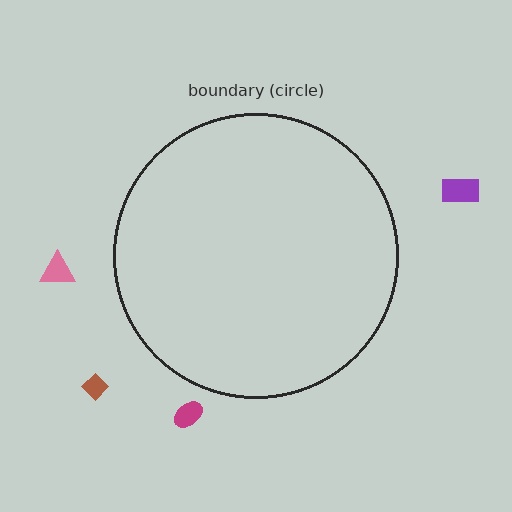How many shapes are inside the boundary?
0 inside, 4 outside.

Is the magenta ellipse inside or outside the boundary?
Outside.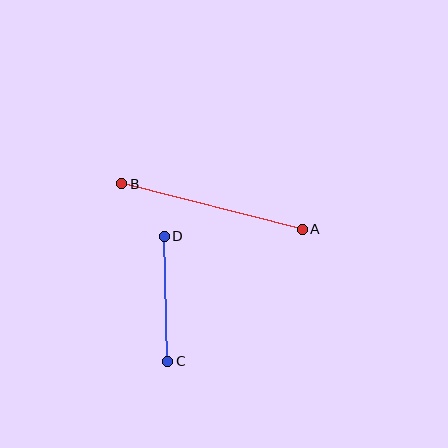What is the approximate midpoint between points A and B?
The midpoint is at approximately (212, 206) pixels.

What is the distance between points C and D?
The distance is approximately 125 pixels.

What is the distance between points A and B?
The distance is approximately 187 pixels.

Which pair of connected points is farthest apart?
Points A and B are farthest apart.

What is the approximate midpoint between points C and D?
The midpoint is at approximately (166, 299) pixels.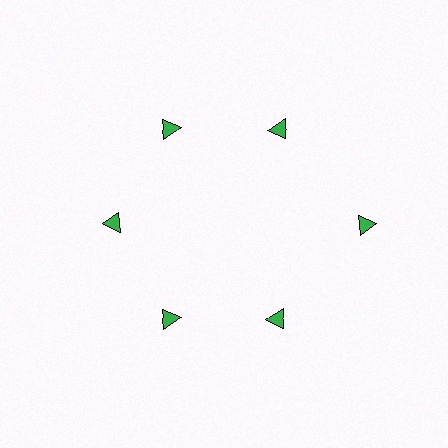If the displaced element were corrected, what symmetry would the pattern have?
It would have 6-fold rotational symmetry — the pattern would map onto itself every 60 degrees.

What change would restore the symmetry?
The symmetry would be restored by moving it inward, back onto the ring so that all 6 triangles sit at equal angles and equal distance from the center.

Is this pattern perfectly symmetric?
No. The 6 green triangles are arranged in a ring, but one element near the 3 o'clock position is pushed outward from the center, breaking the 6-fold rotational symmetry.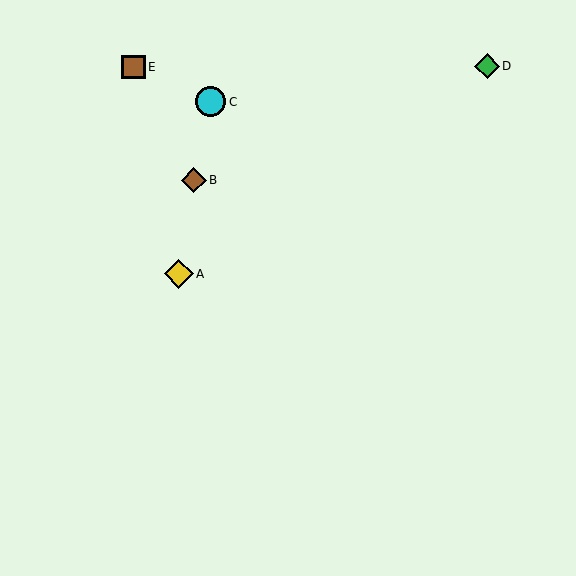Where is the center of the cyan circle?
The center of the cyan circle is at (211, 102).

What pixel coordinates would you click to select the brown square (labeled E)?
Click at (134, 67) to select the brown square E.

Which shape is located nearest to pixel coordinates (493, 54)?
The green diamond (labeled D) at (487, 66) is nearest to that location.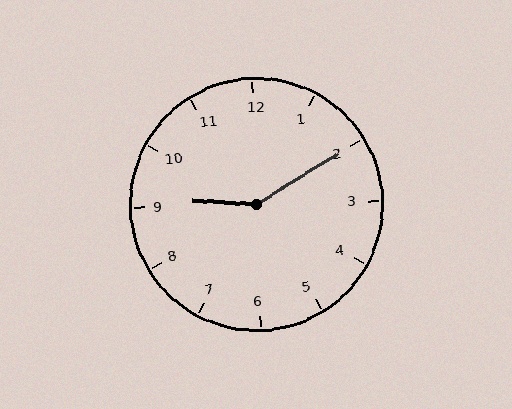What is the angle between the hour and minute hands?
Approximately 145 degrees.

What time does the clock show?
9:10.